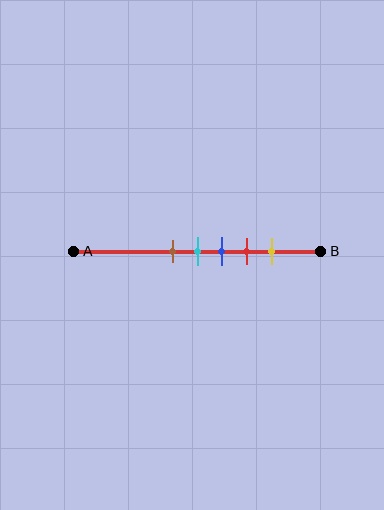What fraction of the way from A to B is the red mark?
The red mark is approximately 70% (0.7) of the way from A to B.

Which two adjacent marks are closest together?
The brown and cyan marks are the closest adjacent pair.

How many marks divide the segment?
There are 5 marks dividing the segment.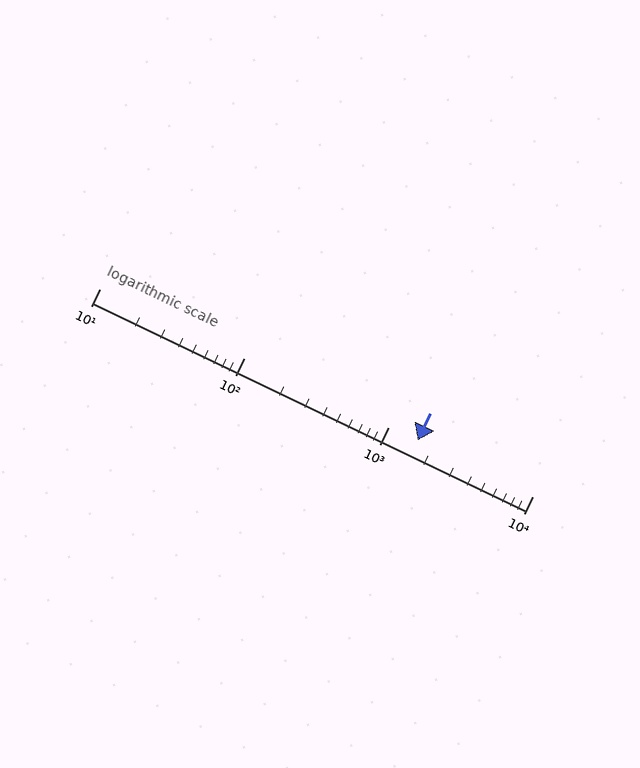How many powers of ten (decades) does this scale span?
The scale spans 3 decades, from 10 to 10000.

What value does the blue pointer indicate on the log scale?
The pointer indicates approximately 1600.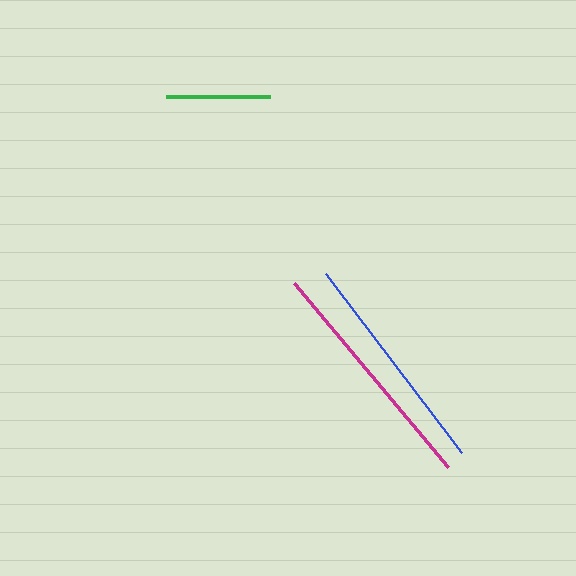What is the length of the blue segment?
The blue segment is approximately 225 pixels long.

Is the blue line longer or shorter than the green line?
The blue line is longer than the green line.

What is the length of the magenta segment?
The magenta segment is approximately 239 pixels long.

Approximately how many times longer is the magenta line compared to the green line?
The magenta line is approximately 2.3 times the length of the green line.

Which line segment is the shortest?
The green line is the shortest at approximately 105 pixels.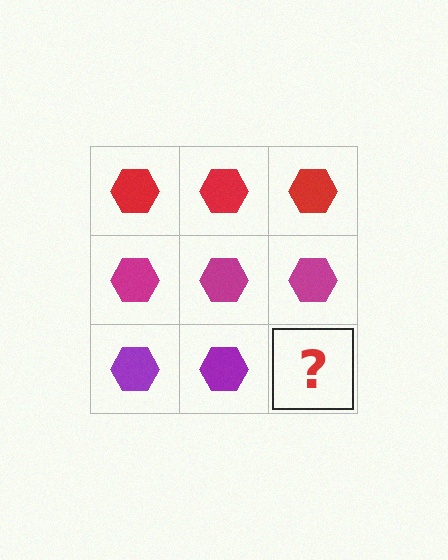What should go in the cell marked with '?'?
The missing cell should contain a purple hexagon.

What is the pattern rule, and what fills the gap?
The rule is that each row has a consistent color. The gap should be filled with a purple hexagon.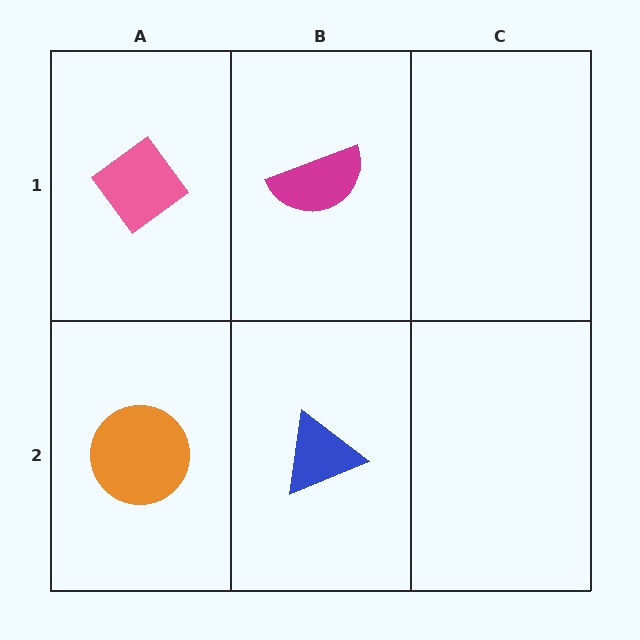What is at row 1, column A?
A pink diamond.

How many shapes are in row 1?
2 shapes.